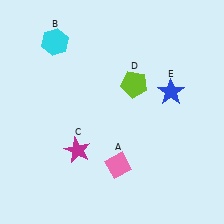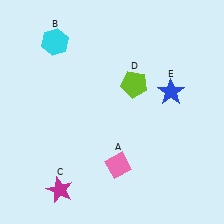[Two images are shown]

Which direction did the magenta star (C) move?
The magenta star (C) moved down.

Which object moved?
The magenta star (C) moved down.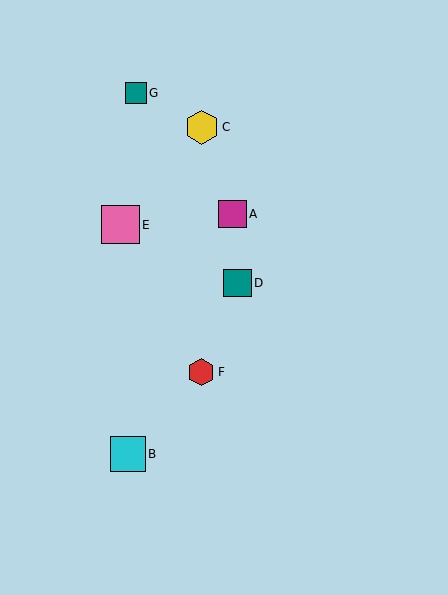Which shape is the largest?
The pink square (labeled E) is the largest.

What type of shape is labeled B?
Shape B is a cyan square.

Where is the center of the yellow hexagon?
The center of the yellow hexagon is at (202, 127).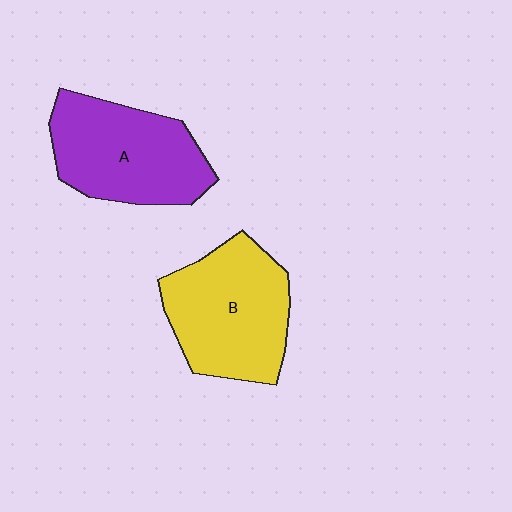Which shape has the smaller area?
Shape A (purple).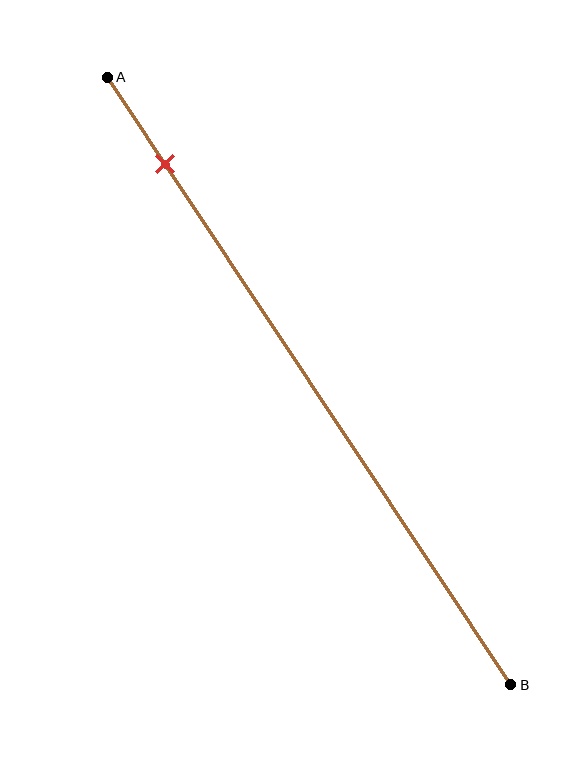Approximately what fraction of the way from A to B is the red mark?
The red mark is approximately 15% of the way from A to B.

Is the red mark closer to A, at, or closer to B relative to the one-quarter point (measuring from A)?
The red mark is closer to point A than the one-quarter point of segment AB.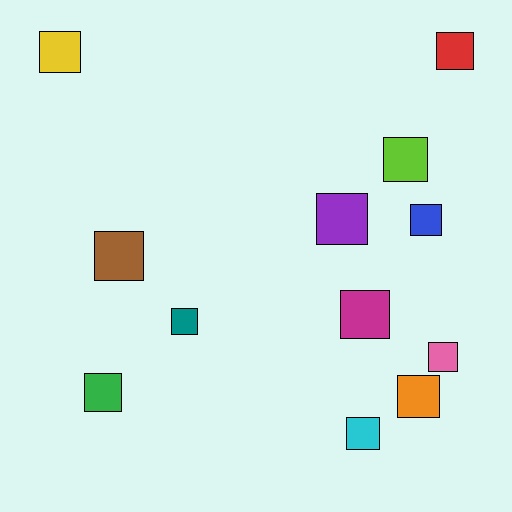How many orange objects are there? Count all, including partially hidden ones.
There is 1 orange object.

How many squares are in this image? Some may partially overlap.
There are 12 squares.